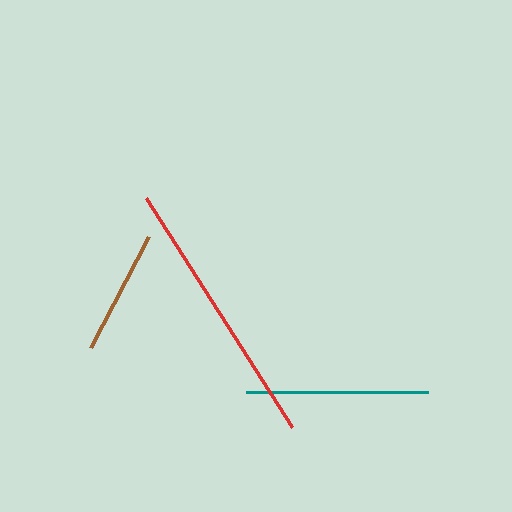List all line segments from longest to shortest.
From longest to shortest: red, teal, brown.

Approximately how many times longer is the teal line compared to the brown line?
The teal line is approximately 1.4 times the length of the brown line.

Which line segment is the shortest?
The brown line is the shortest at approximately 126 pixels.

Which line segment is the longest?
The red line is the longest at approximately 271 pixels.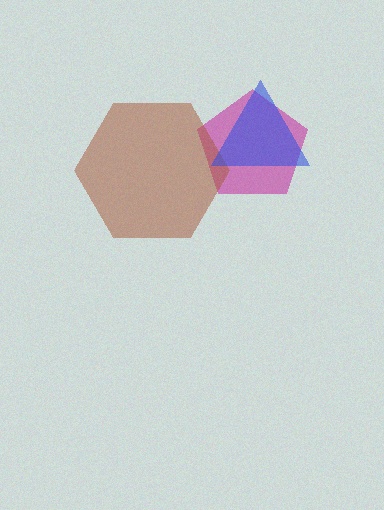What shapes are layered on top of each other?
The layered shapes are: a magenta pentagon, a brown hexagon, a blue triangle.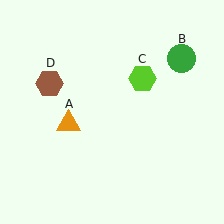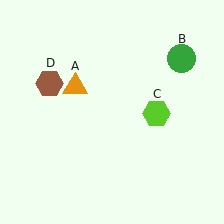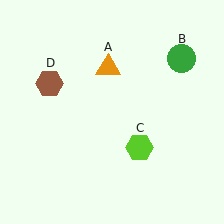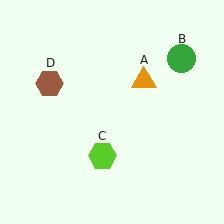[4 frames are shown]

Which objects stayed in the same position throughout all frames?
Green circle (object B) and brown hexagon (object D) remained stationary.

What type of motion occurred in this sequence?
The orange triangle (object A), lime hexagon (object C) rotated clockwise around the center of the scene.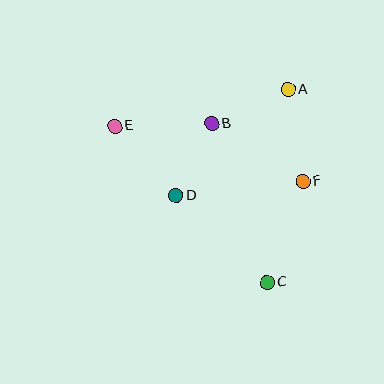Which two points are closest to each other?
Points B and D are closest to each other.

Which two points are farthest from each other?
Points C and E are farthest from each other.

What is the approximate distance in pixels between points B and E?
The distance between B and E is approximately 97 pixels.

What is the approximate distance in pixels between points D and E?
The distance between D and E is approximately 93 pixels.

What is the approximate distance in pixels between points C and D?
The distance between C and D is approximately 126 pixels.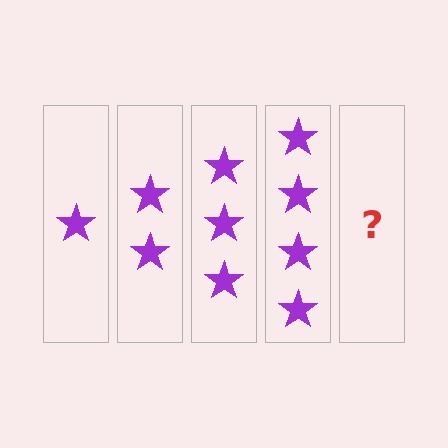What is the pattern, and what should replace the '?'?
The pattern is that each step adds one more star. The '?' should be 5 stars.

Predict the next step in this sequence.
The next step is 5 stars.